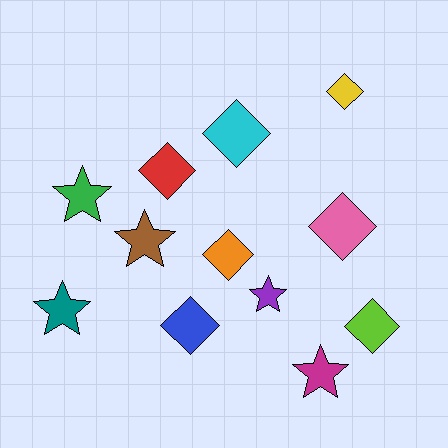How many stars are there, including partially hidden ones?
There are 5 stars.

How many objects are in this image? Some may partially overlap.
There are 12 objects.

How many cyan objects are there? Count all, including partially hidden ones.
There is 1 cyan object.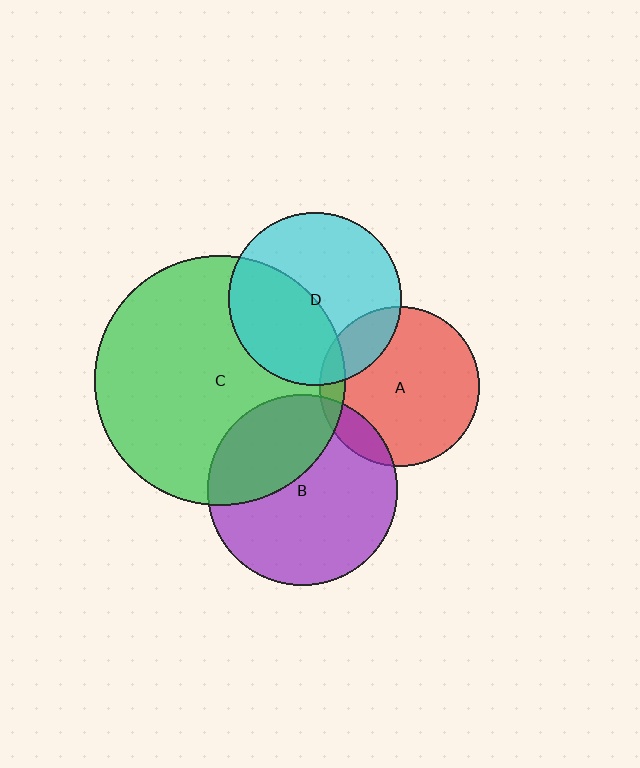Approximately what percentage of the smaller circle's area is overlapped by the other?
Approximately 10%.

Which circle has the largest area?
Circle C (green).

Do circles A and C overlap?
Yes.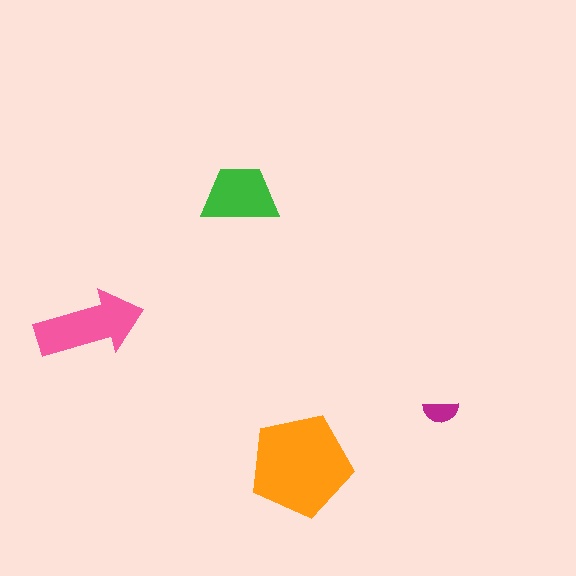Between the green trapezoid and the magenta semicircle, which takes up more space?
The green trapezoid.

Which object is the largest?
The orange pentagon.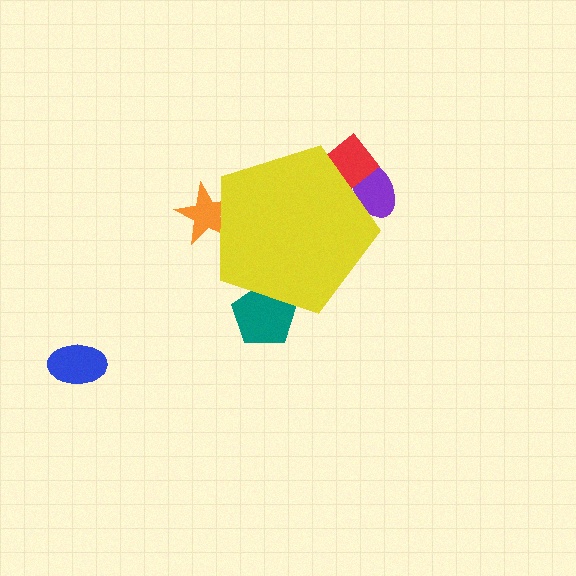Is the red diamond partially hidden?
Yes, the red diamond is partially hidden behind the yellow pentagon.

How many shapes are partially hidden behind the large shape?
4 shapes are partially hidden.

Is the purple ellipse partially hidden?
Yes, the purple ellipse is partially hidden behind the yellow pentagon.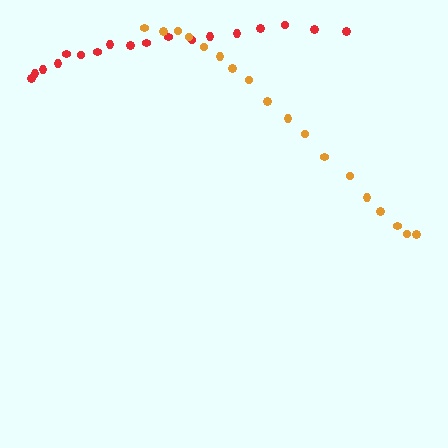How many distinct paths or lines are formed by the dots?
There are 2 distinct paths.